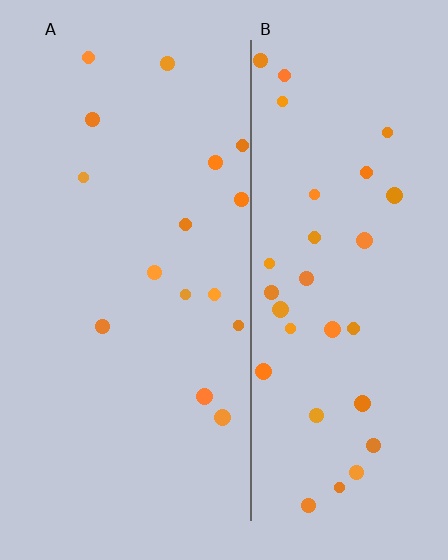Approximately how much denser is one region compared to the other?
Approximately 2.1× — region B over region A.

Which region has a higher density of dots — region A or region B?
B (the right).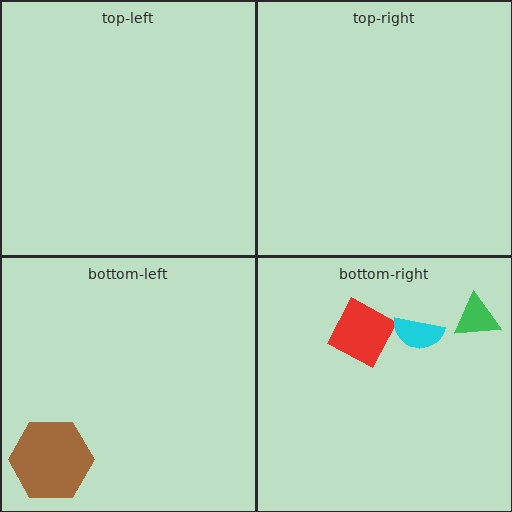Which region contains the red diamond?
The bottom-right region.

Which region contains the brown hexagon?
The bottom-left region.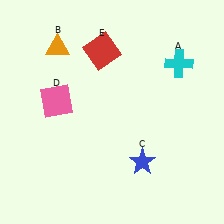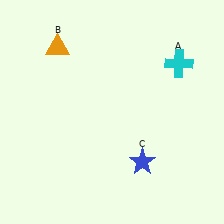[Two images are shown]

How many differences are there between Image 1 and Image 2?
There are 2 differences between the two images.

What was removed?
The pink square (D), the red square (E) were removed in Image 2.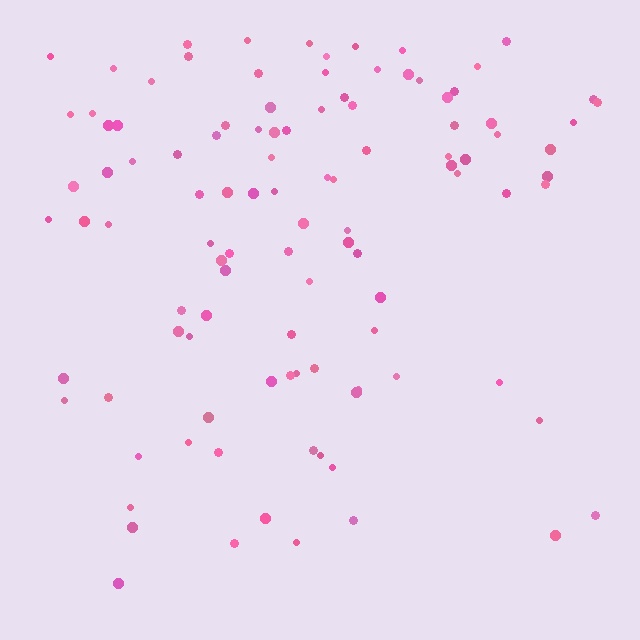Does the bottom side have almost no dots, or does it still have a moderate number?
Still a moderate number, just noticeably fewer than the top.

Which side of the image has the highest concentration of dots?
The top.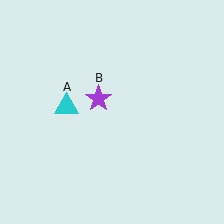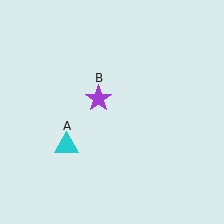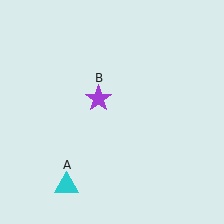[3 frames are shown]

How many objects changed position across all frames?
1 object changed position: cyan triangle (object A).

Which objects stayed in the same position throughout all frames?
Purple star (object B) remained stationary.